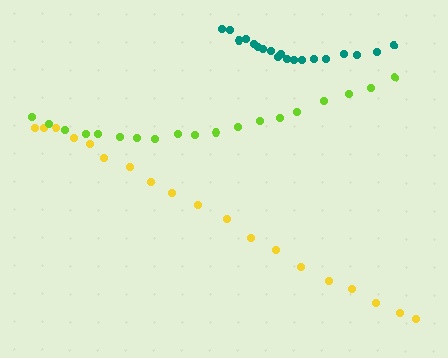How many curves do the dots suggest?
There are 3 distinct paths.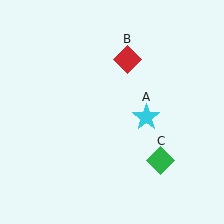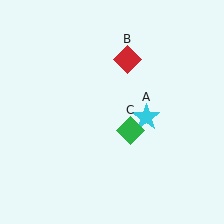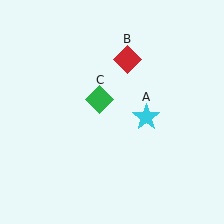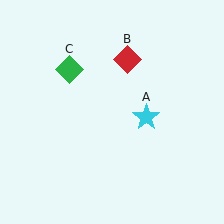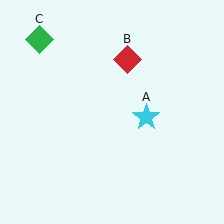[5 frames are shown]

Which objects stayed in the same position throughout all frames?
Cyan star (object A) and red diamond (object B) remained stationary.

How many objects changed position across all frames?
1 object changed position: green diamond (object C).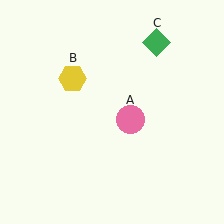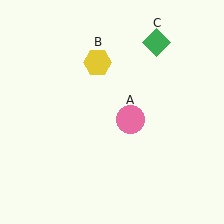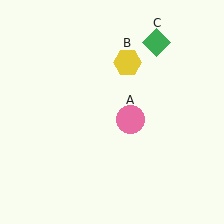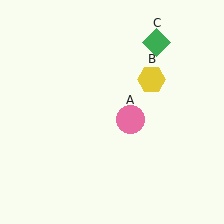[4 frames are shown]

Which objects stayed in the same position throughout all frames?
Pink circle (object A) and green diamond (object C) remained stationary.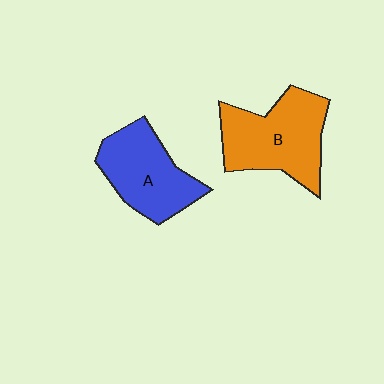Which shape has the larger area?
Shape B (orange).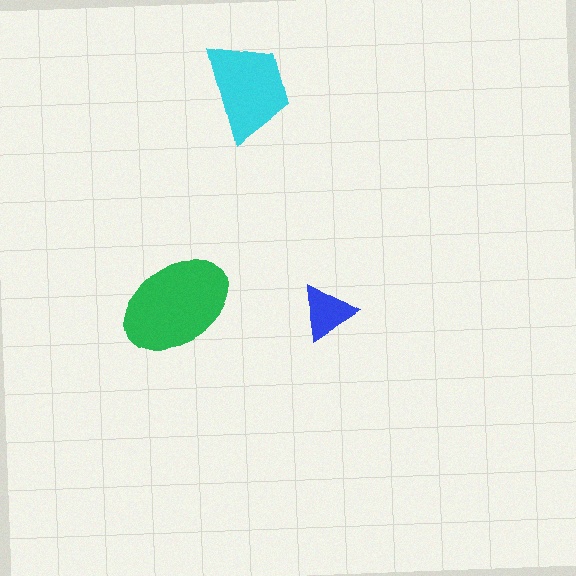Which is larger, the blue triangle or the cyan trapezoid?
The cyan trapezoid.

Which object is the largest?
The green ellipse.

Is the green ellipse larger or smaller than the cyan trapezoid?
Larger.